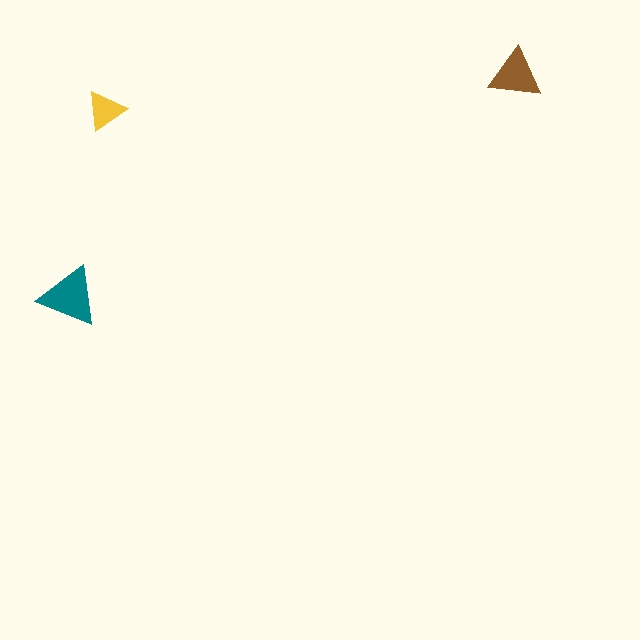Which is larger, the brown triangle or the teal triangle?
The teal one.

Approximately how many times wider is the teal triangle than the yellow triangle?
About 1.5 times wider.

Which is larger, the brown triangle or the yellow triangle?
The brown one.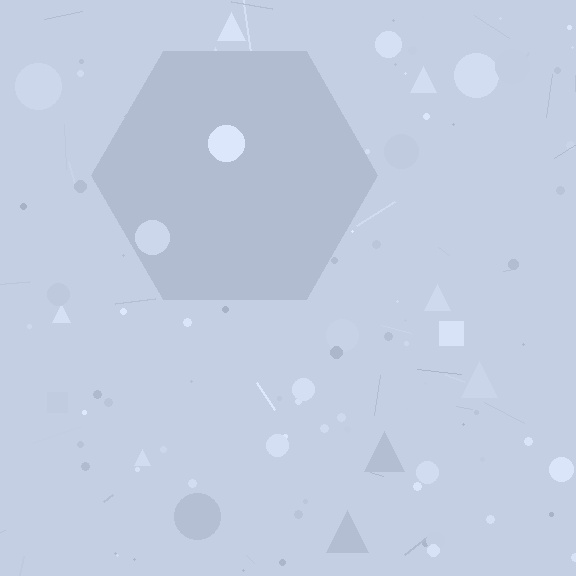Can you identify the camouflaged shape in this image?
The camouflaged shape is a hexagon.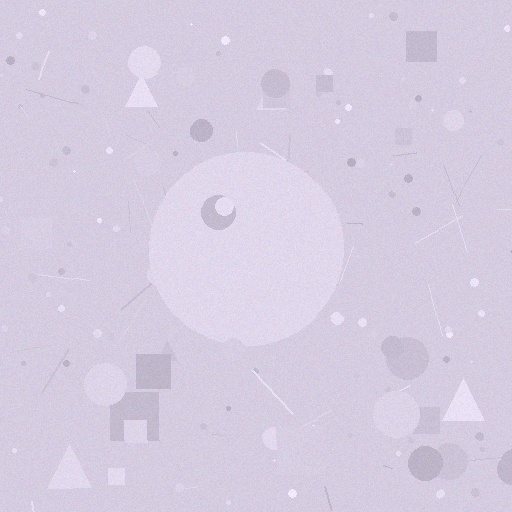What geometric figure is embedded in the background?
A circle is embedded in the background.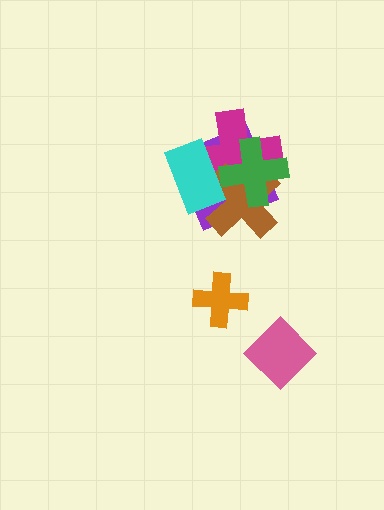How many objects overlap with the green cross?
4 objects overlap with the green cross.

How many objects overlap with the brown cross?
4 objects overlap with the brown cross.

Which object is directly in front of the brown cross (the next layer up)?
The cyan rectangle is directly in front of the brown cross.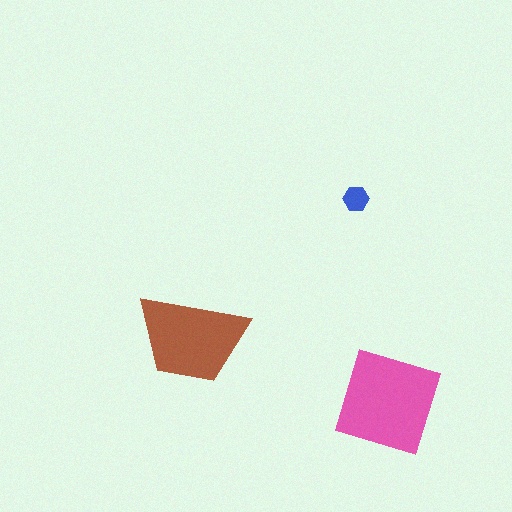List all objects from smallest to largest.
The blue hexagon, the brown trapezoid, the pink diamond.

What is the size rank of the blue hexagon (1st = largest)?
3rd.